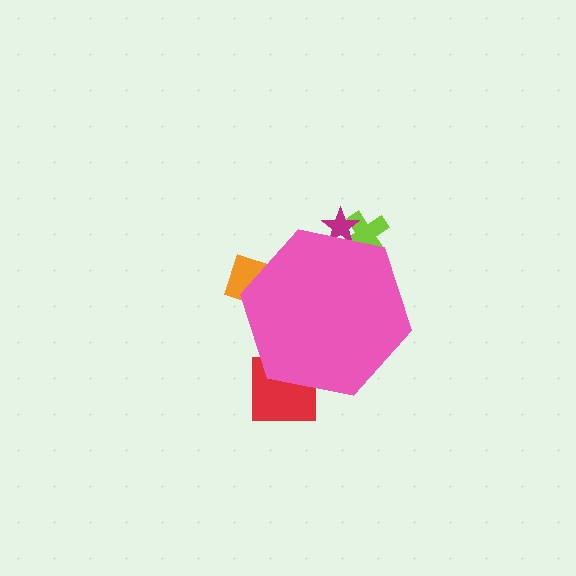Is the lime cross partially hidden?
Yes, the lime cross is partially hidden behind the pink hexagon.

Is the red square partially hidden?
Yes, the red square is partially hidden behind the pink hexagon.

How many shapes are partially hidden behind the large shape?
4 shapes are partially hidden.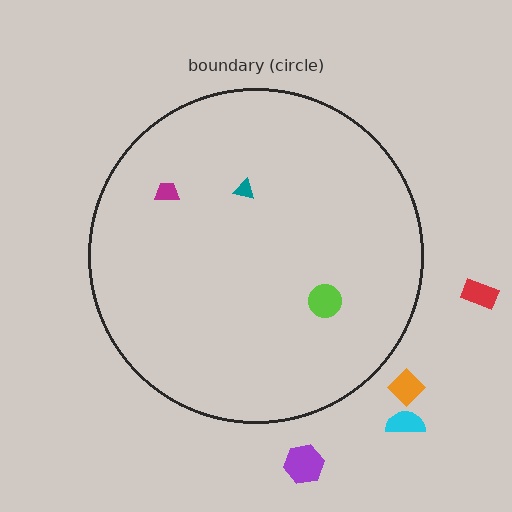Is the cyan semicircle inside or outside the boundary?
Outside.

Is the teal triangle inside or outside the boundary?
Inside.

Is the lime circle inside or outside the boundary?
Inside.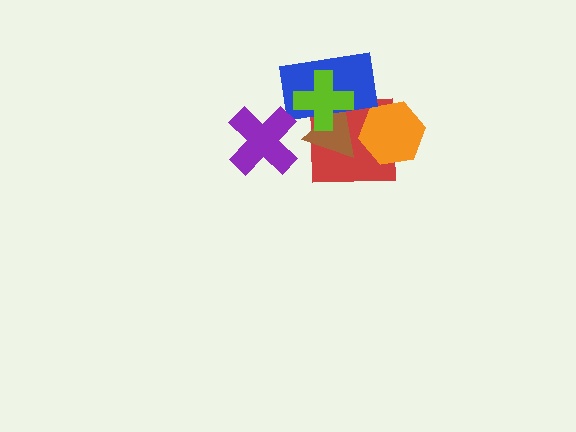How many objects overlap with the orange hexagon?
2 objects overlap with the orange hexagon.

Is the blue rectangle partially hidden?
Yes, it is partially covered by another shape.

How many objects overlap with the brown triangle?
4 objects overlap with the brown triangle.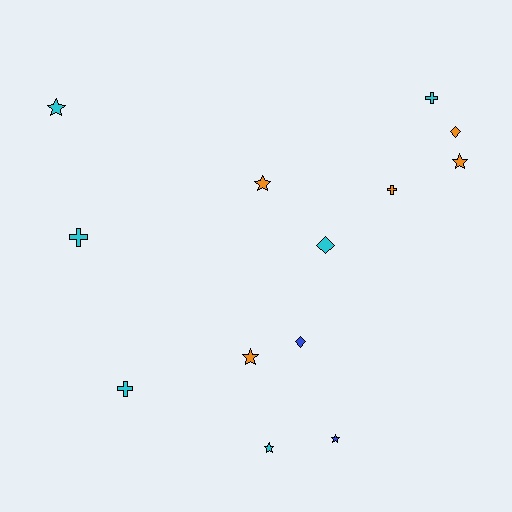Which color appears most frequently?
Cyan, with 6 objects.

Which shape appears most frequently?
Star, with 6 objects.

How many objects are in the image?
There are 13 objects.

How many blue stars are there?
There is 1 blue star.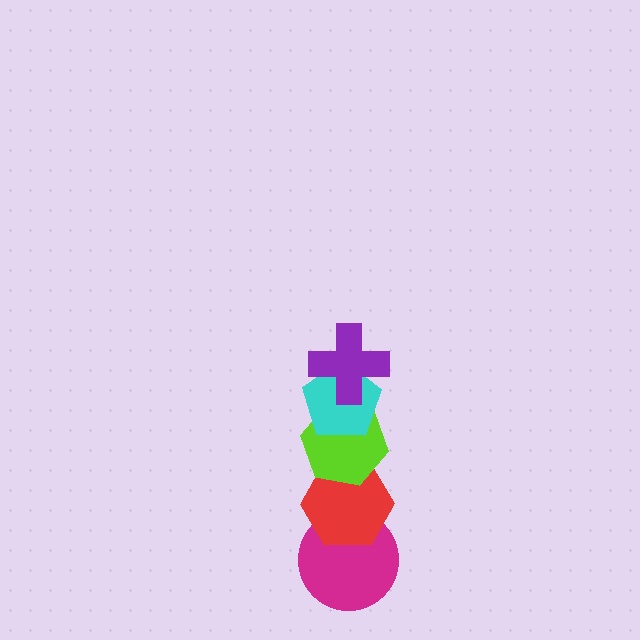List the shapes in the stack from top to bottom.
From top to bottom: the purple cross, the cyan pentagon, the lime hexagon, the red hexagon, the magenta circle.